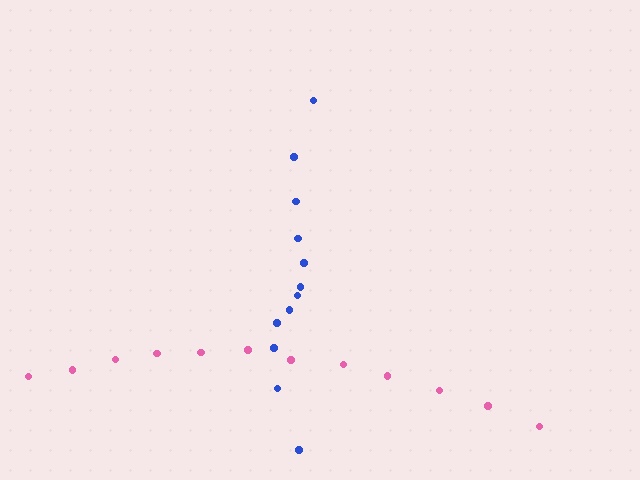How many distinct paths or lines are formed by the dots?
There are 2 distinct paths.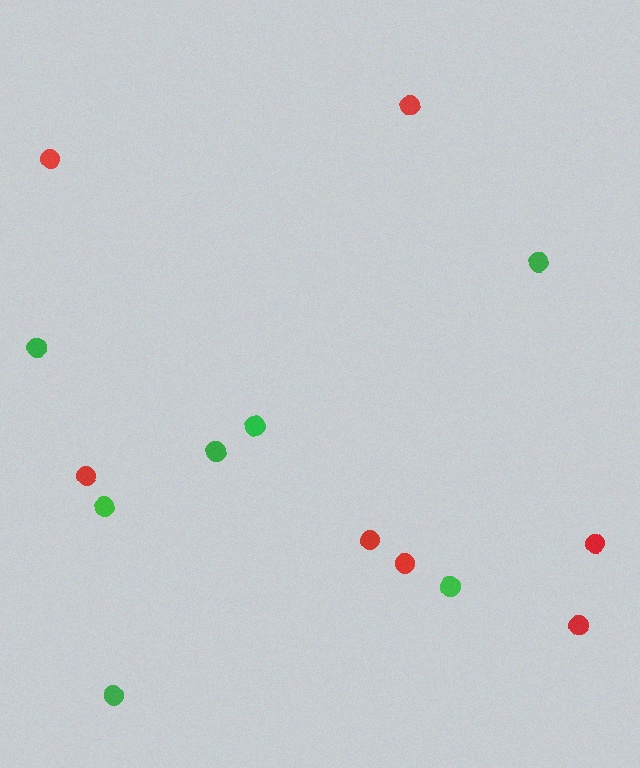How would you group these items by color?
There are 2 groups: one group of green circles (7) and one group of red circles (7).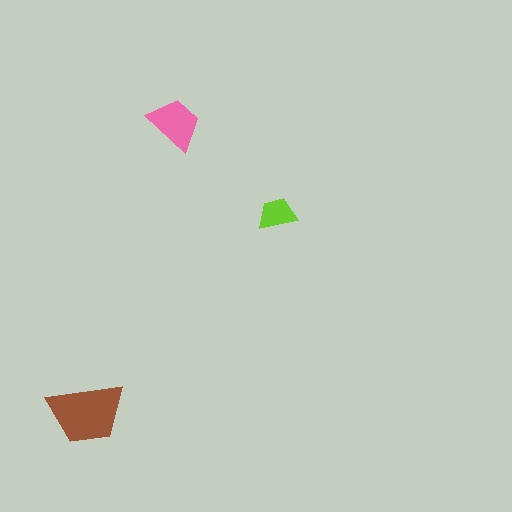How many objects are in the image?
There are 3 objects in the image.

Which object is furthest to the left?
The brown trapezoid is leftmost.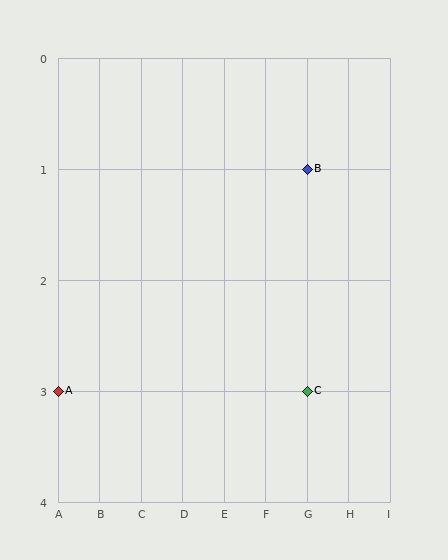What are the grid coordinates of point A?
Point A is at grid coordinates (A, 3).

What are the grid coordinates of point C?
Point C is at grid coordinates (G, 3).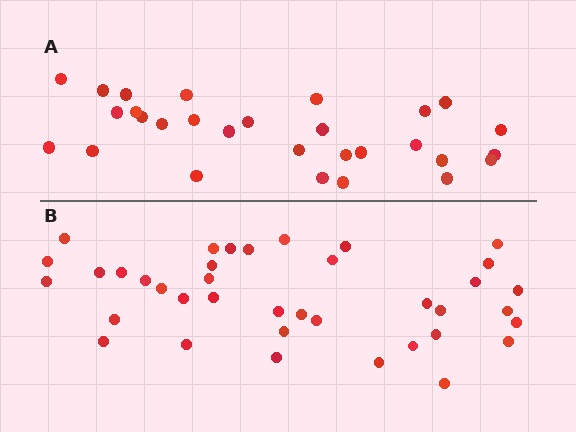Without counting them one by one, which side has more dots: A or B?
Region B (the bottom region) has more dots.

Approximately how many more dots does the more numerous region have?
Region B has roughly 8 or so more dots than region A.